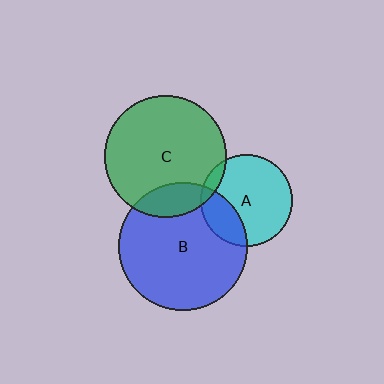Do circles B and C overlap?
Yes.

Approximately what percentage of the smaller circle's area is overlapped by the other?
Approximately 15%.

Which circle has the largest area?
Circle B (blue).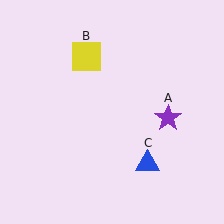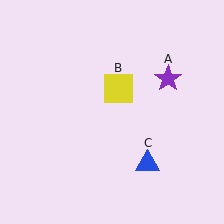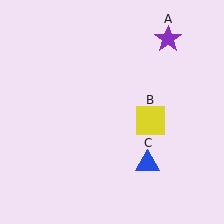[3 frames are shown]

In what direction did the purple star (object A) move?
The purple star (object A) moved up.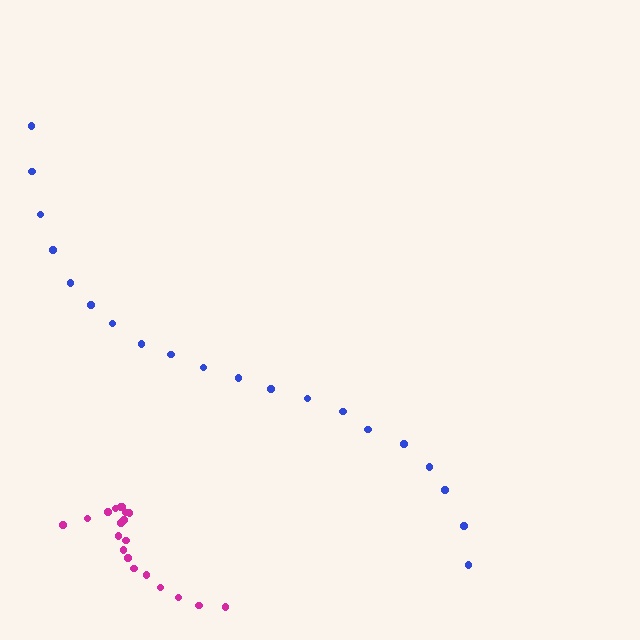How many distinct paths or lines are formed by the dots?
There are 2 distinct paths.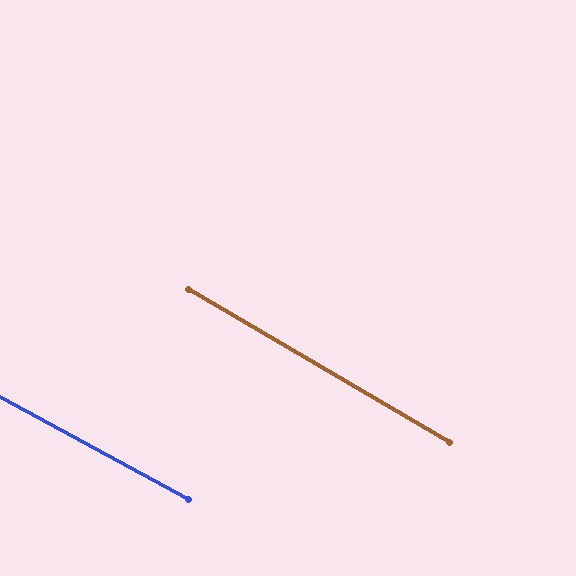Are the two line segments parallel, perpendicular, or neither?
Parallel — their directions differ by only 2.0°.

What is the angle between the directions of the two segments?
Approximately 2 degrees.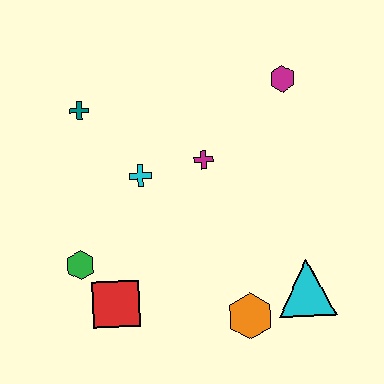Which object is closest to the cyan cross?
The magenta cross is closest to the cyan cross.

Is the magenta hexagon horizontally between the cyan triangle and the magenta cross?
Yes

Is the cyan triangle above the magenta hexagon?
No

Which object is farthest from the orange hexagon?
The teal cross is farthest from the orange hexagon.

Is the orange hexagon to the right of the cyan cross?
Yes